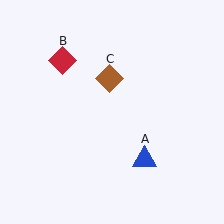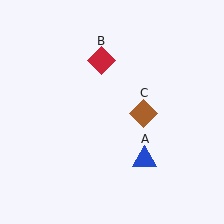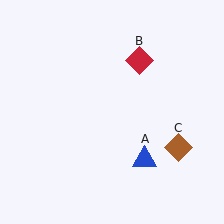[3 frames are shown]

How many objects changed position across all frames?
2 objects changed position: red diamond (object B), brown diamond (object C).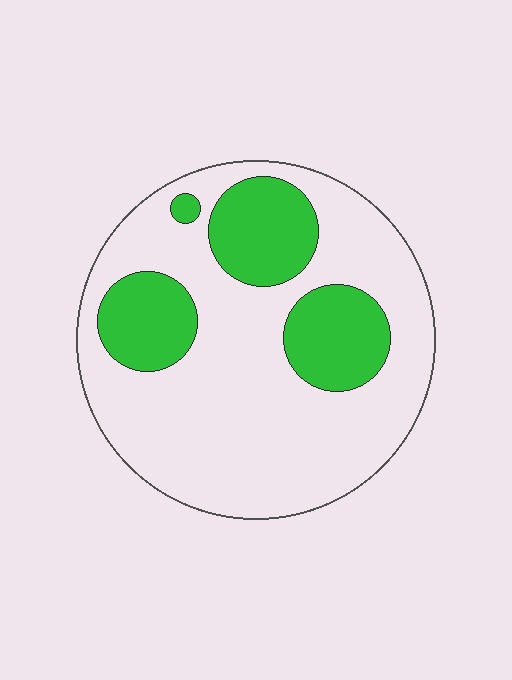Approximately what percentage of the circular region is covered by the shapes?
Approximately 25%.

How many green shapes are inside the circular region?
4.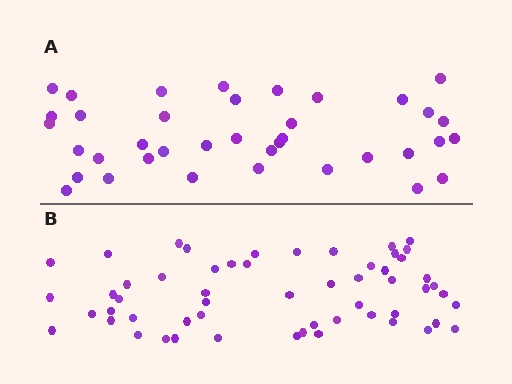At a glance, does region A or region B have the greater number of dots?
Region B (the bottom region) has more dots.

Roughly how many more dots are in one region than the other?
Region B has approximately 20 more dots than region A.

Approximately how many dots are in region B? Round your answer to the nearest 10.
About 60 dots. (The exact count is 56, which rounds to 60.)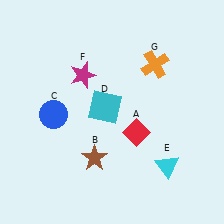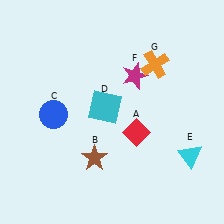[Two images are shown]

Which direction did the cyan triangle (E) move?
The cyan triangle (E) moved right.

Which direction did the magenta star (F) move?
The magenta star (F) moved right.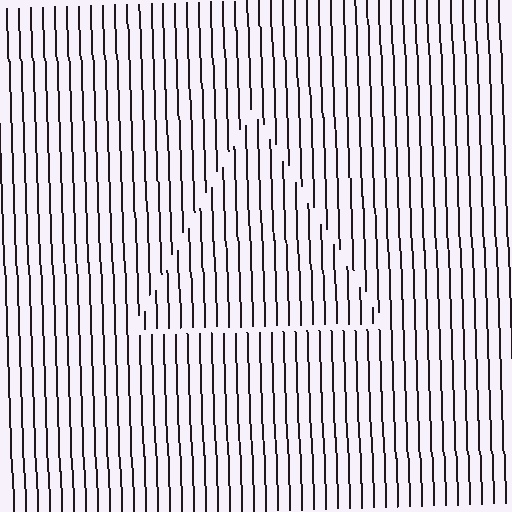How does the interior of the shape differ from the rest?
The interior of the shape contains the same grating, shifted by half a period — the contour is defined by the phase discontinuity where line-ends from the inner and outer gratings abut.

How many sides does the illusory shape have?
3 sides — the line-ends trace a triangle.